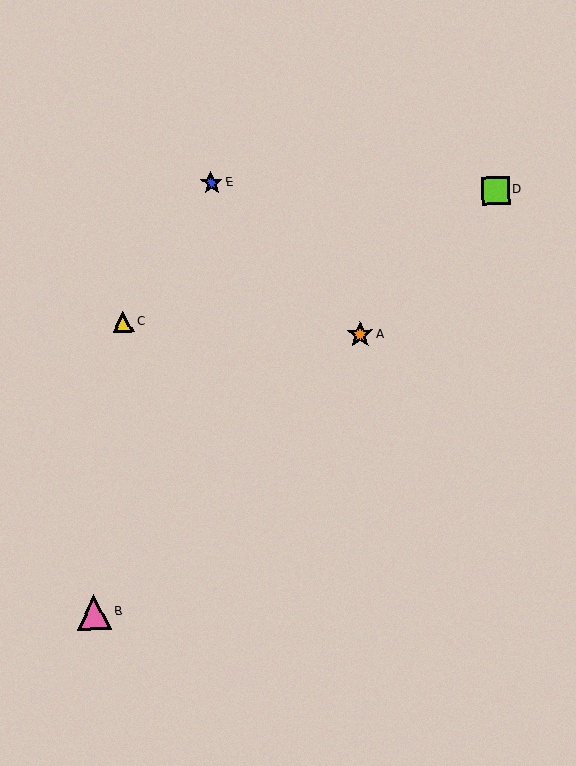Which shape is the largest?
The pink triangle (labeled B) is the largest.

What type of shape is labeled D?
Shape D is a lime square.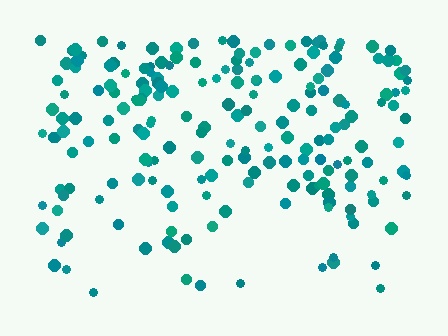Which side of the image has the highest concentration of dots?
The top.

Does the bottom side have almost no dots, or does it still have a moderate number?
Still a moderate number, just noticeably fewer than the top.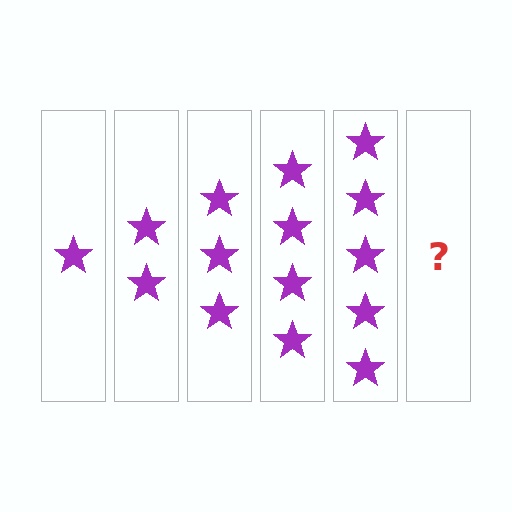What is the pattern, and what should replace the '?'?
The pattern is that each step adds one more star. The '?' should be 6 stars.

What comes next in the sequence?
The next element should be 6 stars.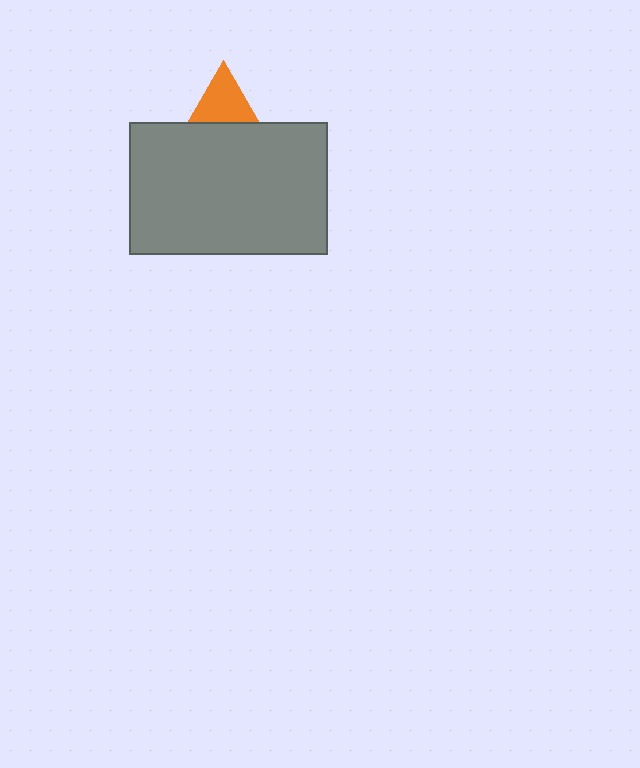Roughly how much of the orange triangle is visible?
A small part of it is visible (roughly 43%).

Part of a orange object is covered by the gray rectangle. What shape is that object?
It is a triangle.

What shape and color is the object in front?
The object in front is a gray rectangle.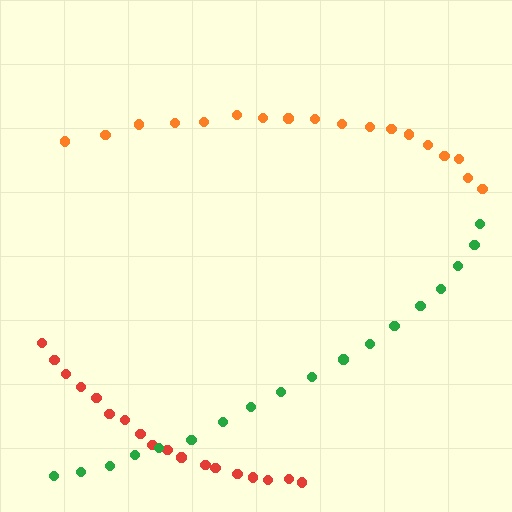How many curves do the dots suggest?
There are 3 distinct paths.